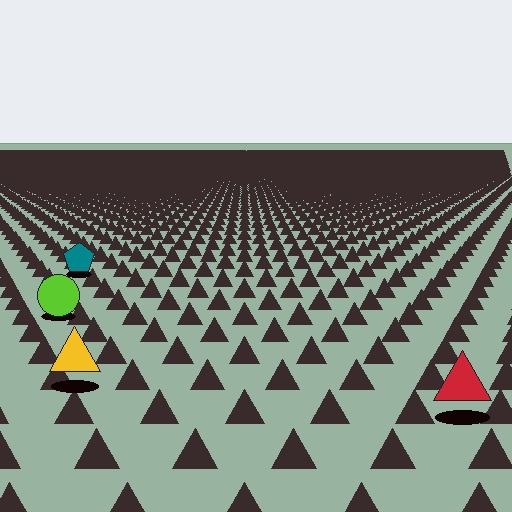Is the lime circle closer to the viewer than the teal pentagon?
Yes. The lime circle is closer — you can tell from the texture gradient: the ground texture is coarser near it.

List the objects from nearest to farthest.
From nearest to farthest: the red triangle, the yellow triangle, the lime circle, the teal pentagon.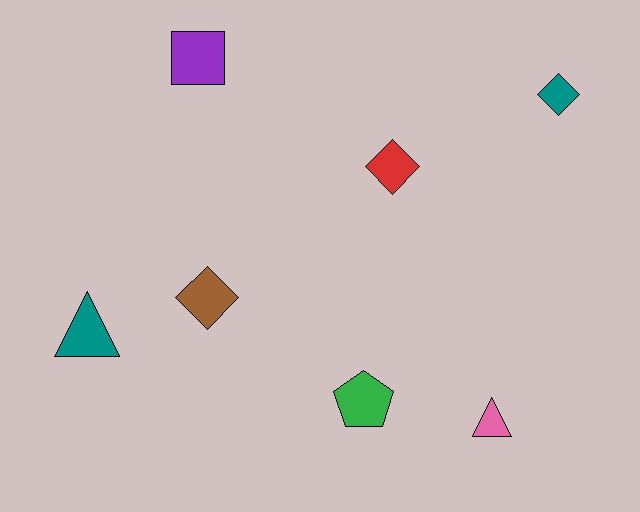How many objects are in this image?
There are 7 objects.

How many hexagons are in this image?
There are no hexagons.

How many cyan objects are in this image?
There are no cyan objects.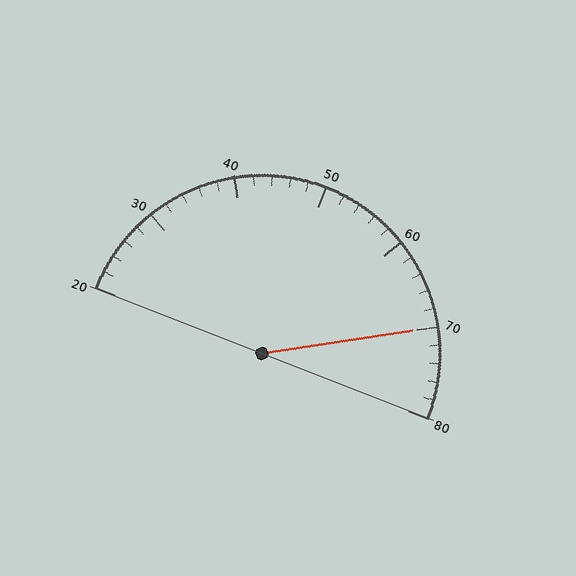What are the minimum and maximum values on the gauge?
The gauge ranges from 20 to 80.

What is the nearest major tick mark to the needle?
The nearest major tick mark is 70.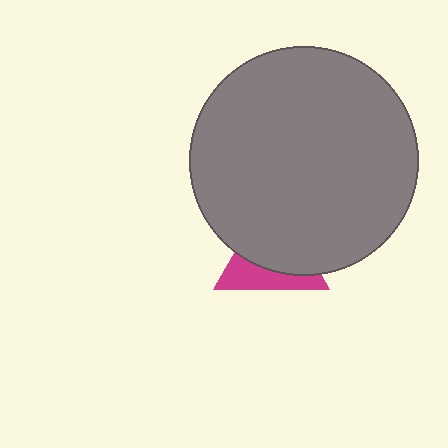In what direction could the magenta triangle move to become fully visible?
The magenta triangle could move down. That would shift it out from behind the gray circle entirely.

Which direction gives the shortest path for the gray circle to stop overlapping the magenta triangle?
Moving up gives the shortest separation.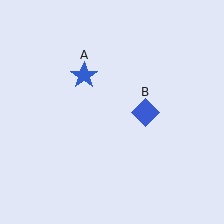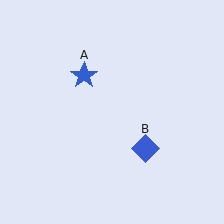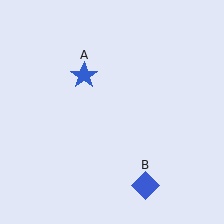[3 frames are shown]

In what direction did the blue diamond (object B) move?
The blue diamond (object B) moved down.